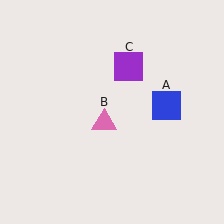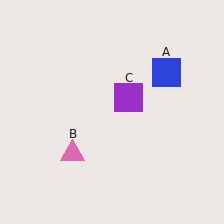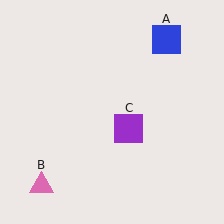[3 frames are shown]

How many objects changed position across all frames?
3 objects changed position: blue square (object A), pink triangle (object B), purple square (object C).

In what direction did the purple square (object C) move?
The purple square (object C) moved down.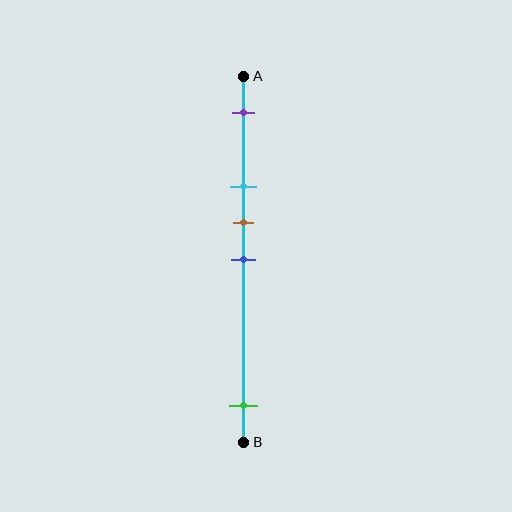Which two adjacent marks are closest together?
The brown and blue marks are the closest adjacent pair.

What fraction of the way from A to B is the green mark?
The green mark is approximately 90% (0.9) of the way from A to B.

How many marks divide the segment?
There are 5 marks dividing the segment.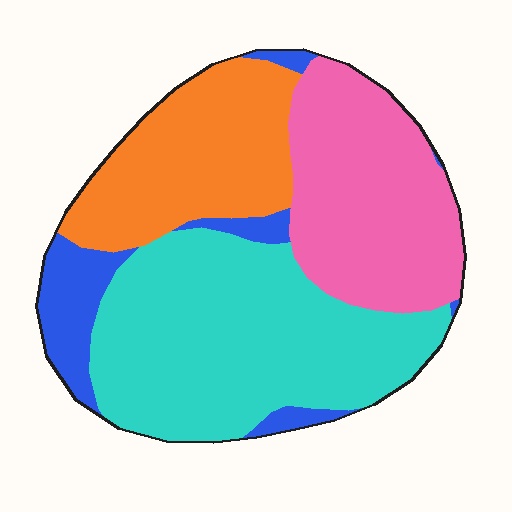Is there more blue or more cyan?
Cyan.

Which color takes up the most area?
Cyan, at roughly 40%.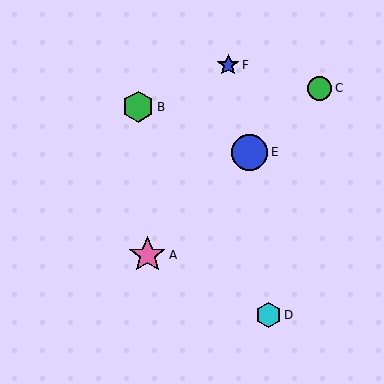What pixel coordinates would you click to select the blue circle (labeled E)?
Click at (250, 152) to select the blue circle E.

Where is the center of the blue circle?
The center of the blue circle is at (250, 152).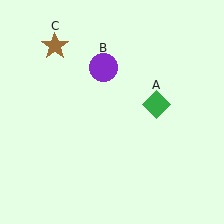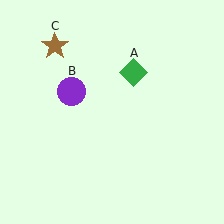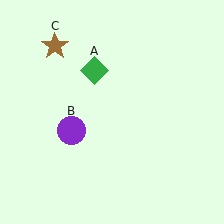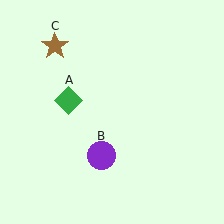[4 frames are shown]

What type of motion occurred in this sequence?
The green diamond (object A), purple circle (object B) rotated counterclockwise around the center of the scene.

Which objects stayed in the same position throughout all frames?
Brown star (object C) remained stationary.